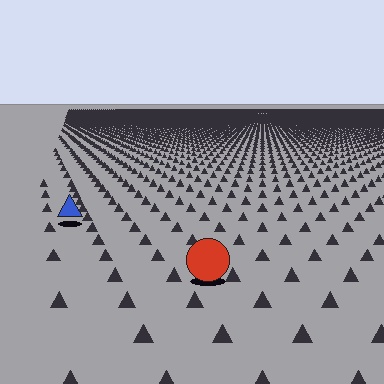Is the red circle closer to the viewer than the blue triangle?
Yes. The red circle is closer — you can tell from the texture gradient: the ground texture is coarser near it.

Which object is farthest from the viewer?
The blue triangle is farthest from the viewer. It appears smaller and the ground texture around it is denser.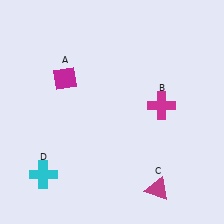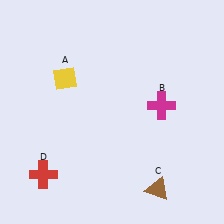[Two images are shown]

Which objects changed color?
A changed from magenta to yellow. C changed from magenta to brown. D changed from cyan to red.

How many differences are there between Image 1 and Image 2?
There are 3 differences between the two images.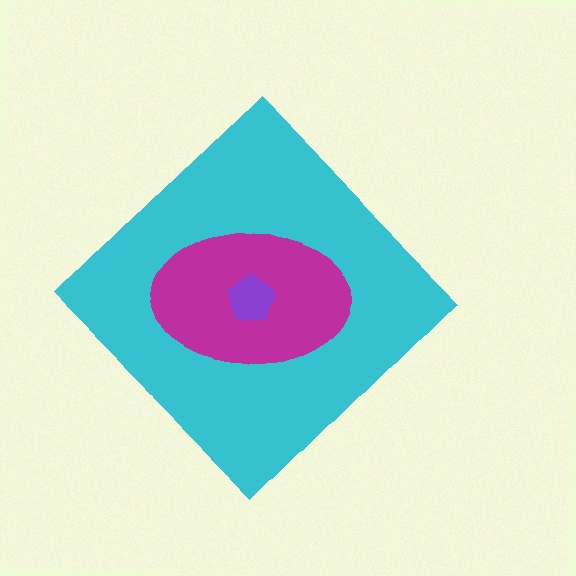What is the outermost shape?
The cyan diamond.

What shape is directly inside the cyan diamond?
The magenta ellipse.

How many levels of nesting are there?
3.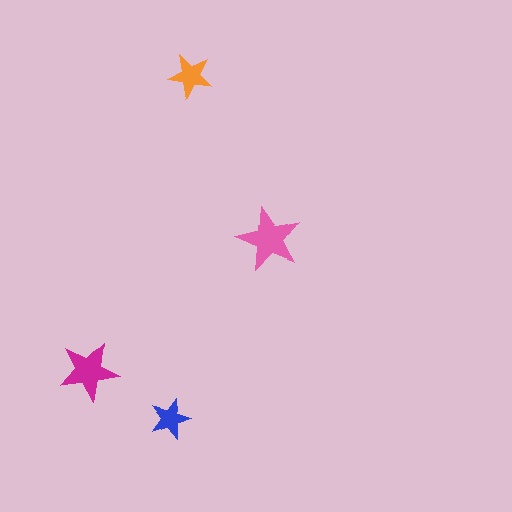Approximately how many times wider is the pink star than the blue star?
About 1.5 times wider.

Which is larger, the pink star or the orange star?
The pink one.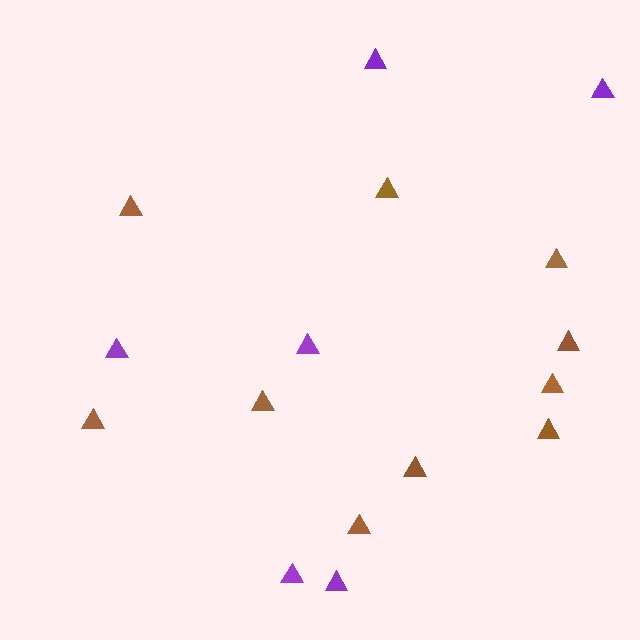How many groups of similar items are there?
There are 2 groups: one group of purple triangles (6) and one group of brown triangles (10).